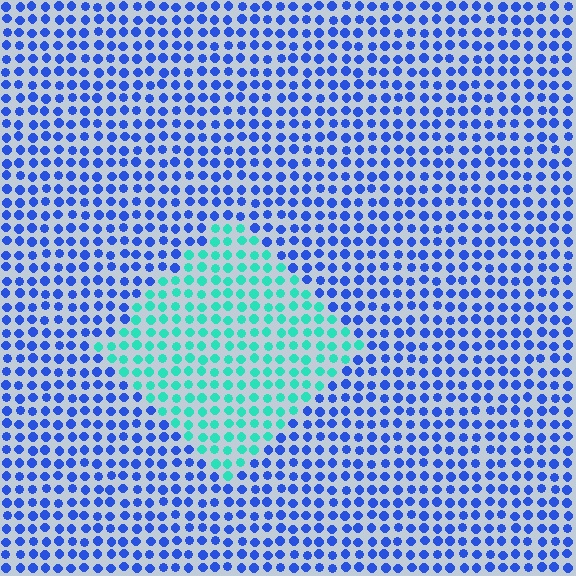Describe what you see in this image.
The image is filled with small blue elements in a uniform arrangement. A diamond-shaped region is visible where the elements are tinted to a slightly different hue, forming a subtle color boundary.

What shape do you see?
I see a diamond.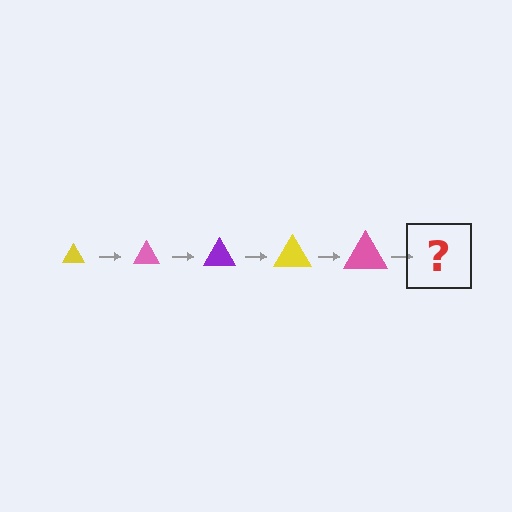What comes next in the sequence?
The next element should be a purple triangle, larger than the previous one.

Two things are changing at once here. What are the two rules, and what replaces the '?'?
The two rules are that the triangle grows larger each step and the color cycles through yellow, pink, and purple. The '?' should be a purple triangle, larger than the previous one.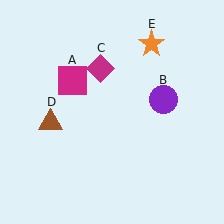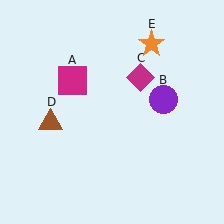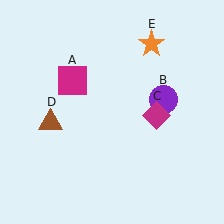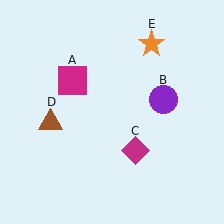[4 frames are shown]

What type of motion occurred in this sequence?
The magenta diamond (object C) rotated clockwise around the center of the scene.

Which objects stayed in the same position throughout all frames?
Magenta square (object A) and purple circle (object B) and brown triangle (object D) and orange star (object E) remained stationary.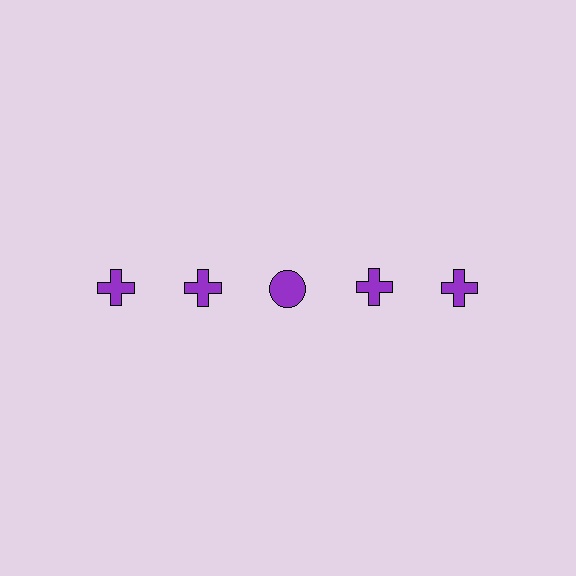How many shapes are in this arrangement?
There are 5 shapes arranged in a grid pattern.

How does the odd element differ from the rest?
It has a different shape: circle instead of cross.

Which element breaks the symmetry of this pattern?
The purple circle in the top row, center column breaks the symmetry. All other shapes are purple crosses.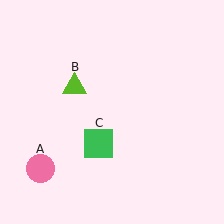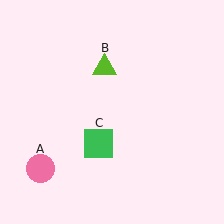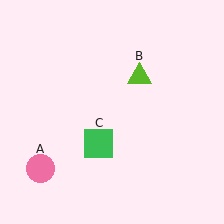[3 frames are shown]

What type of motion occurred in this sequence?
The lime triangle (object B) rotated clockwise around the center of the scene.